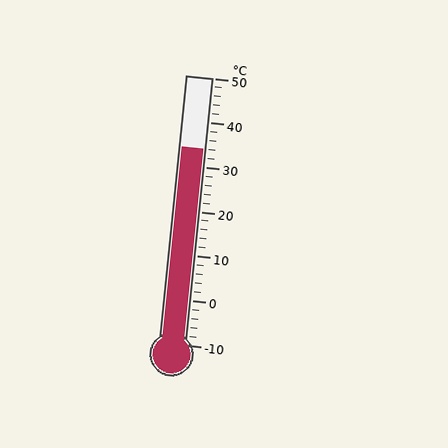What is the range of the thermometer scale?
The thermometer scale ranges from -10°C to 50°C.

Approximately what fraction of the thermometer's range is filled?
The thermometer is filled to approximately 75% of its range.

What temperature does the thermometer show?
The thermometer shows approximately 34°C.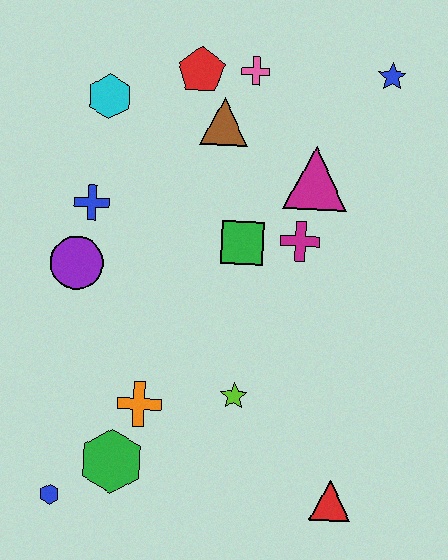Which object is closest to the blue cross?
The purple circle is closest to the blue cross.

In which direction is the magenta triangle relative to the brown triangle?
The magenta triangle is to the right of the brown triangle.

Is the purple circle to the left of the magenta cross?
Yes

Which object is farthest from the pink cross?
The blue hexagon is farthest from the pink cross.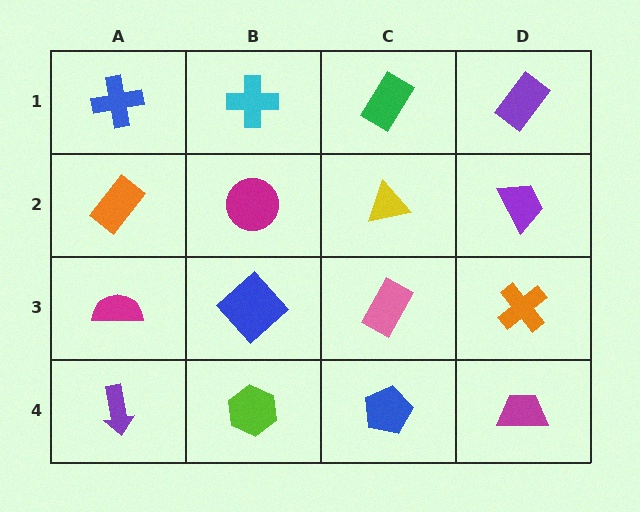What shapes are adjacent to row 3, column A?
An orange rectangle (row 2, column A), a purple arrow (row 4, column A), a blue diamond (row 3, column B).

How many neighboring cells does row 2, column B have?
4.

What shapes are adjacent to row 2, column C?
A green rectangle (row 1, column C), a pink rectangle (row 3, column C), a magenta circle (row 2, column B), a purple trapezoid (row 2, column D).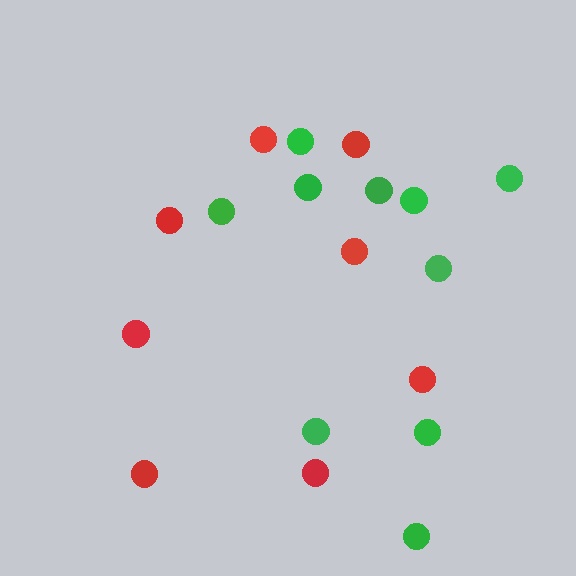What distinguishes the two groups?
There are 2 groups: one group of red circles (8) and one group of green circles (10).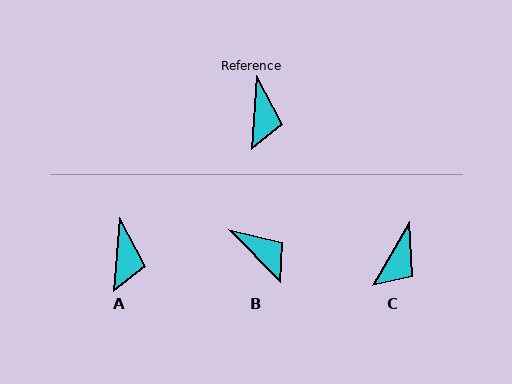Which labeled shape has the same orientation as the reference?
A.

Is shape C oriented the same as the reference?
No, it is off by about 26 degrees.